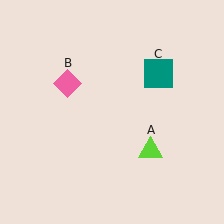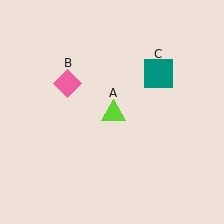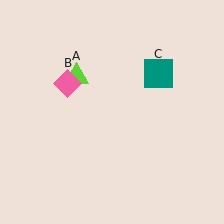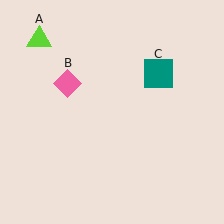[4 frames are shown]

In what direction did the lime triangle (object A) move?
The lime triangle (object A) moved up and to the left.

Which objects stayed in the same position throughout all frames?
Pink diamond (object B) and teal square (object C) remained stationary.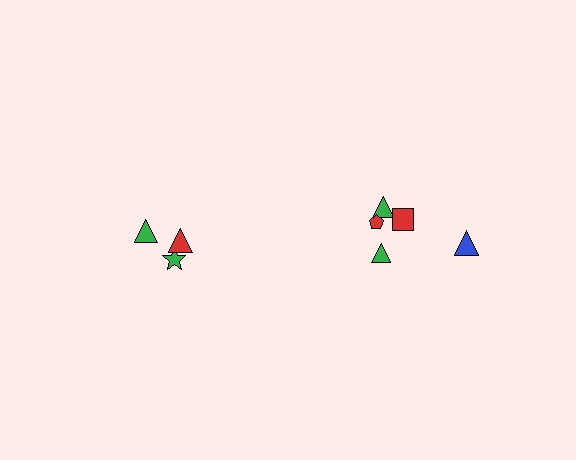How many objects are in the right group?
There are 5 objects.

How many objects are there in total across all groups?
There are 8 objects.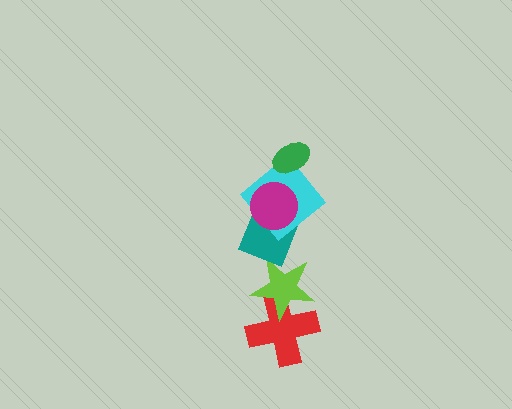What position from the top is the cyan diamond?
The cyan diamond is 3rd from the top.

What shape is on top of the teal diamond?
The cyan diamond is on top of the teal diamond.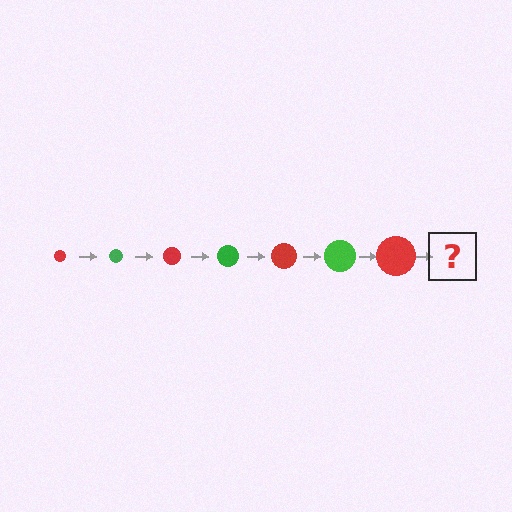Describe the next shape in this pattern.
It should be a green circle, larger than the previous one.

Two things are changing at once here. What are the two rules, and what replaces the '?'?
The two rules are that the circle grows larger each step and the color cycles through red and green. The '?' should be a green circle, larger than the previous one.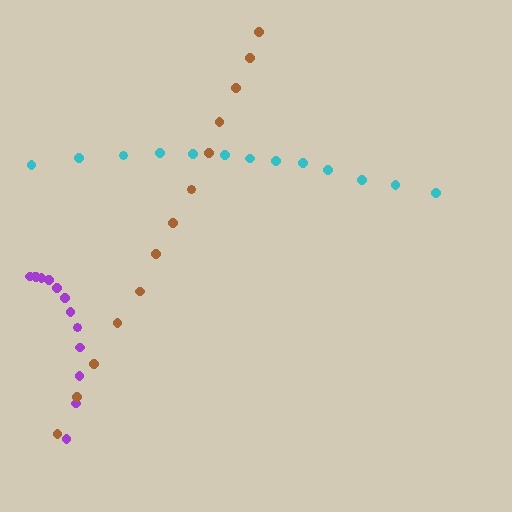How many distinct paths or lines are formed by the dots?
There are 3 distinct paths.